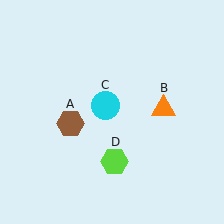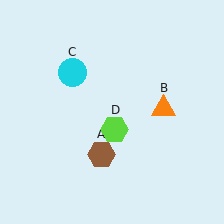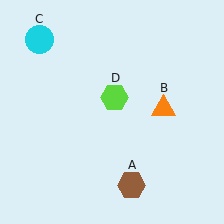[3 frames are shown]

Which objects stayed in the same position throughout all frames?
Orange triangle (object B) remained stationary.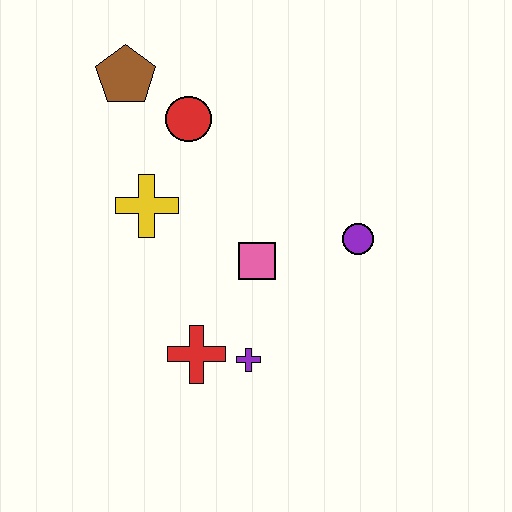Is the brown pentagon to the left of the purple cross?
Yes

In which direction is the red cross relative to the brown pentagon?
The red cross is below the brown pentagon.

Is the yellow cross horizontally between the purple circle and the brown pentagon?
Yes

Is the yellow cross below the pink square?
No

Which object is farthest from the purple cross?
The brown pentagon is farthest from the purple cross.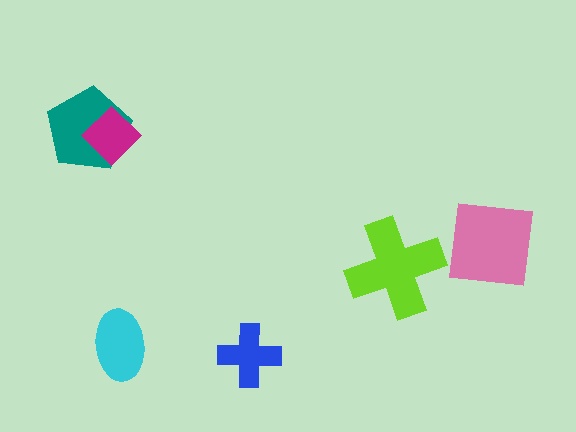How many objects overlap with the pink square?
0 objects overlap with the pink square.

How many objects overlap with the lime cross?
0 objects overlap with the lime cross.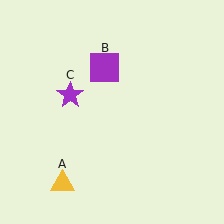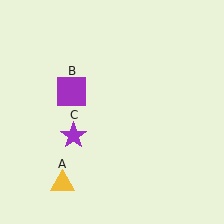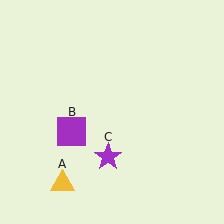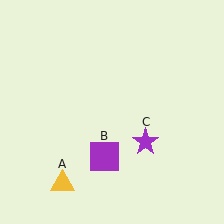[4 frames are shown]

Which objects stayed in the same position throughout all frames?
Yellow triangle (object A) remained stationary.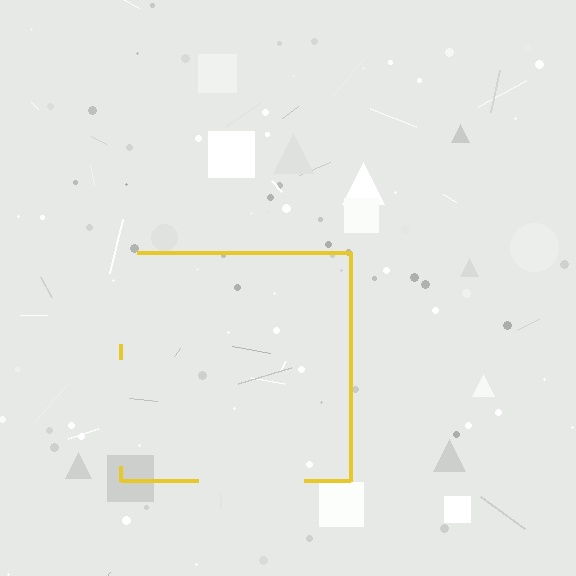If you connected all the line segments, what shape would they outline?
They would outline a square.